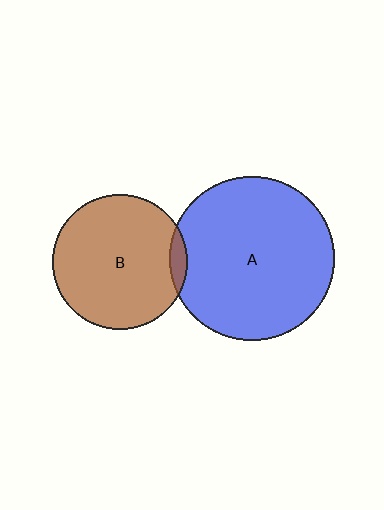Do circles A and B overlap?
Yes.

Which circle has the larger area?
Circle A (blue).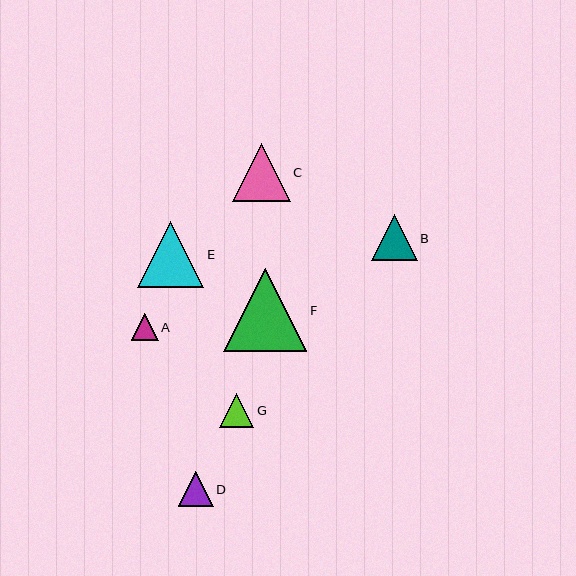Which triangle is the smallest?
Triangle A is the smallest with a size of approximately 27 pixels.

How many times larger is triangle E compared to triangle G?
Triangle E is approximately 1.9 times the size of triangle G.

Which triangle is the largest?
Triangle F is the largest with a size of approximately 83 pixels.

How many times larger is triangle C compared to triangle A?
Triangle C is approximately 2.1 times the size of triangle A.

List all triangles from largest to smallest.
From largest to smallest: F, E, C, B, D, G, A.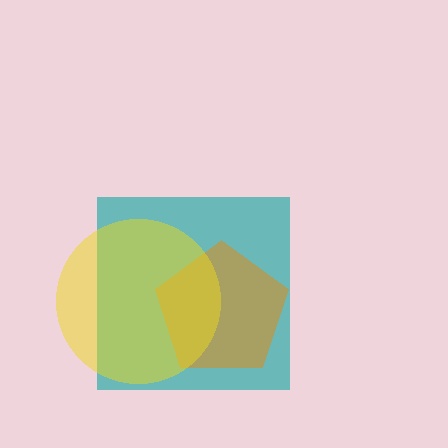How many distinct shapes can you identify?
There are 3 distinct shapes: a teal square, an orange pentagon, a yellow circle.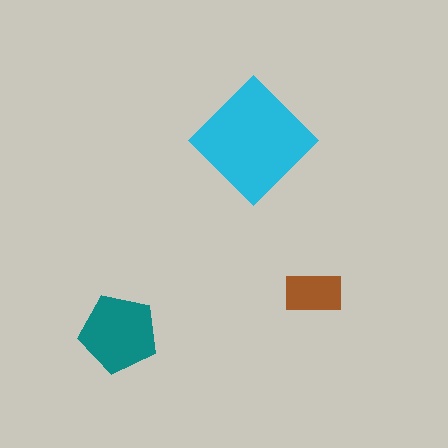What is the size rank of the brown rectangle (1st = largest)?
3rd.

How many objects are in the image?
There are 3 objects in the image.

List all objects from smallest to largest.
The brown rectangle, the teal pentagon, the cyan diamond.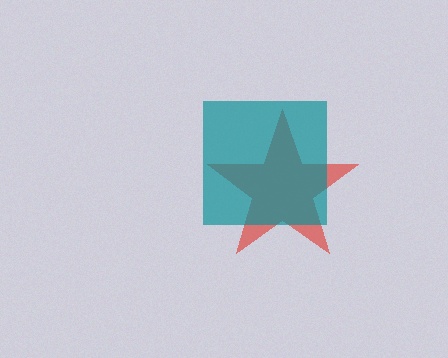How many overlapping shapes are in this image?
There are 2 overlapping shapes in the image.